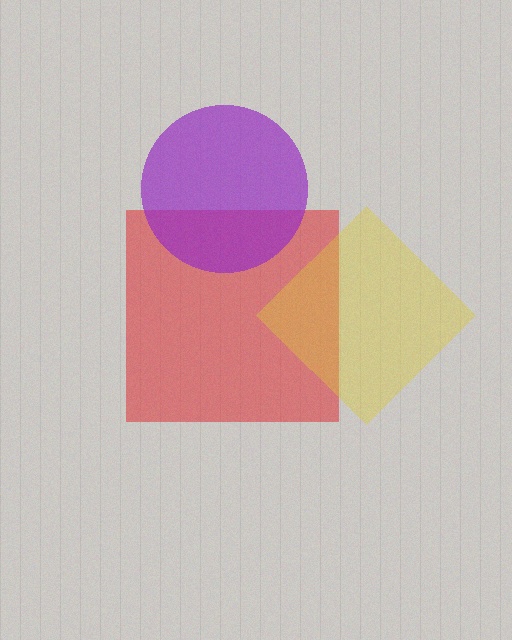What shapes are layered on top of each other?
The layered shapes are: a red square, a purple circle, a yellow diamond.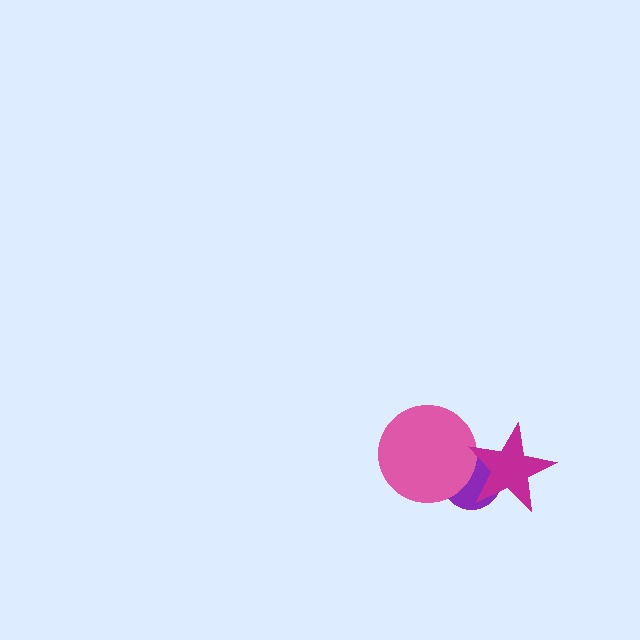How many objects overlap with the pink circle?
2 objects overlap with the pink circle.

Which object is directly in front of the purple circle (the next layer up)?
The pink circle is directly in front of the purple circle.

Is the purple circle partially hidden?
Yes, it is partially covered by another shape.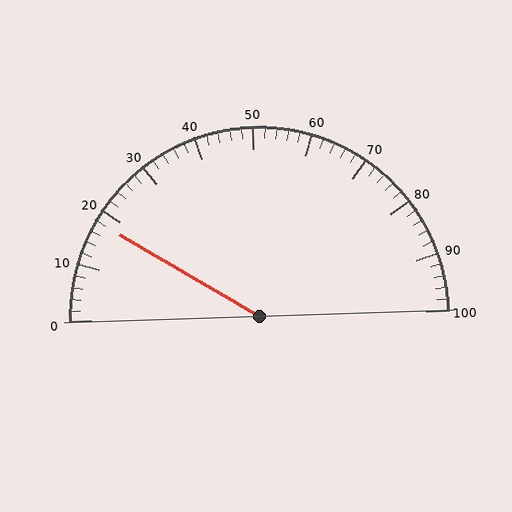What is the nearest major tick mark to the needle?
The nearest major tick mark is 20.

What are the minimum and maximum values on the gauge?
The gauge ranges from 0 to 100.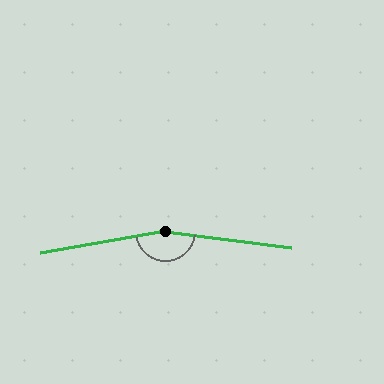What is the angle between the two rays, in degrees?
Approximately 163 degrees.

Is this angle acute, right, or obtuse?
It is obtuse.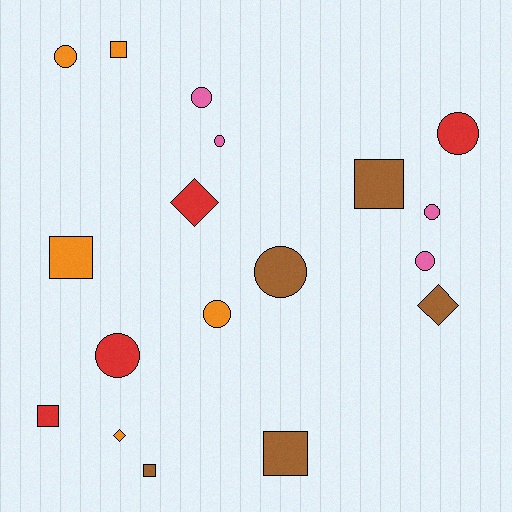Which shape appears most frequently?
Circle, with 9 objects.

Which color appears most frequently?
Orange, with 5 objects.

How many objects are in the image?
There are 18 objects.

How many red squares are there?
There is 1 red square.